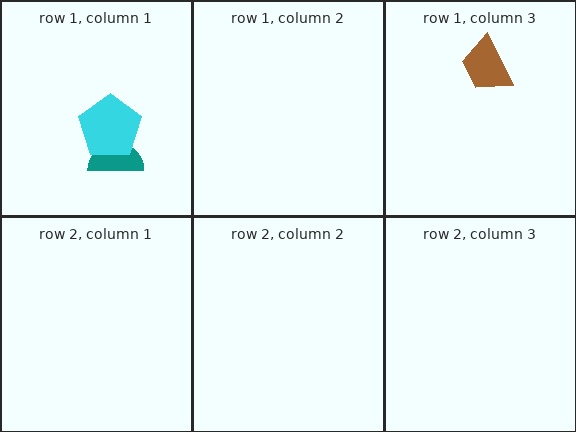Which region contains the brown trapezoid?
The row 1, column 3 region.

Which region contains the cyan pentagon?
The row 1, column 1 region.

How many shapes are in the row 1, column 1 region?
2.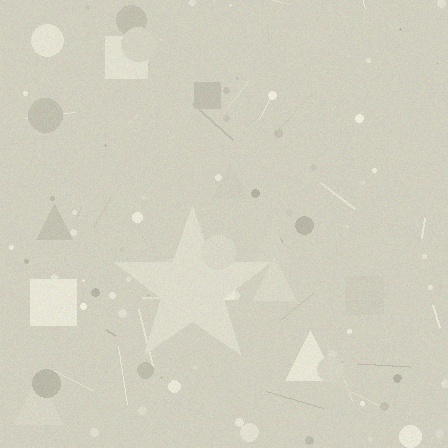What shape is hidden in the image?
A star is hidden in the image.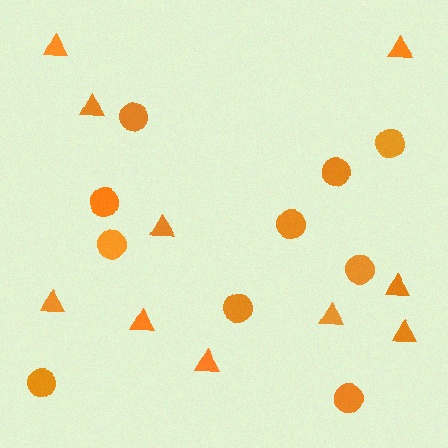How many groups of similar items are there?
There are 2 groups: one group of triangles (10) and one group of circles (10).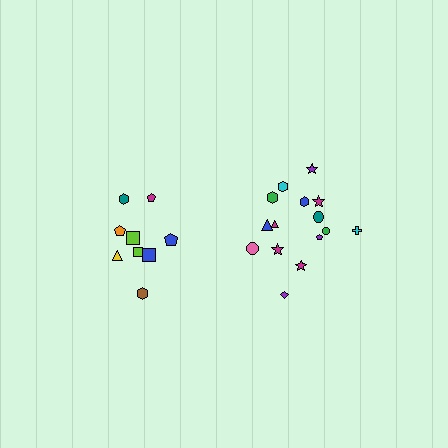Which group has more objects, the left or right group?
The right group.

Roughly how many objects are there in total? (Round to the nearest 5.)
Roughly 25 objects in total.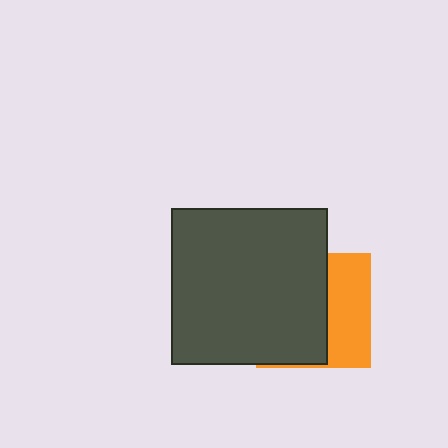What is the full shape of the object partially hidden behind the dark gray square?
The partially hidden object is an orange square.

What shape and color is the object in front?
The object in front is a dark gray square.